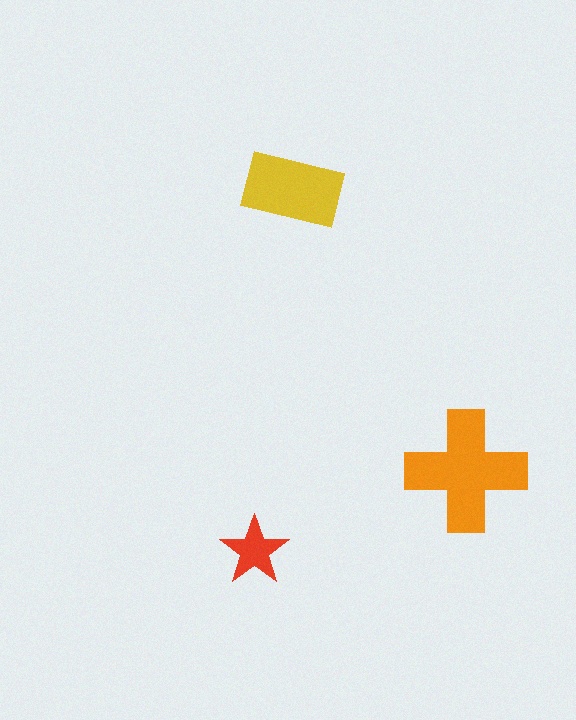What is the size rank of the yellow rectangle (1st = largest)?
2nd.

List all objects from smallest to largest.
The red star, the yellow rectangle, the orange cross.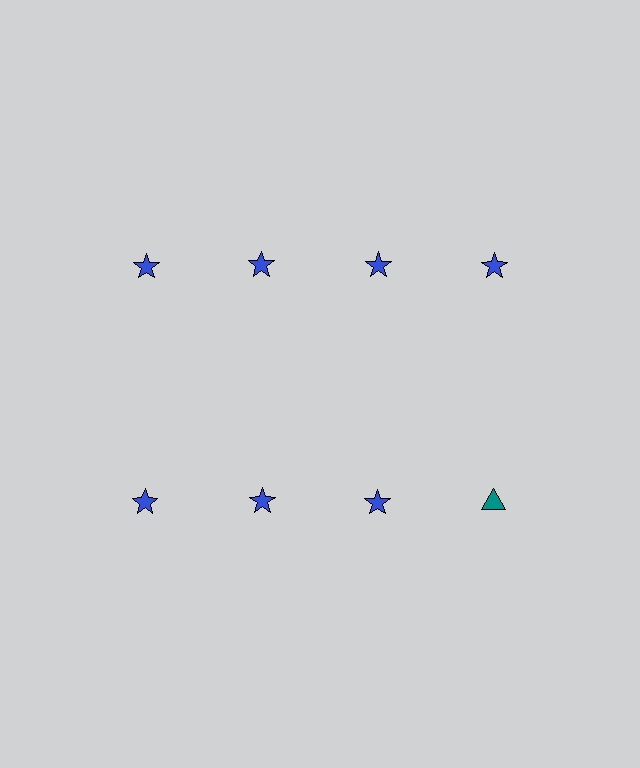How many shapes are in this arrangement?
There are 8 shapes arranged in a grid pattern.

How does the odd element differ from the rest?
It differs in both color (teal instead of blue) and shape (triangle instead of star).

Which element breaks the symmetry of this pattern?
The teal triangle in the second row, second from right column breaks the symmetry. All other shapes are blue stars.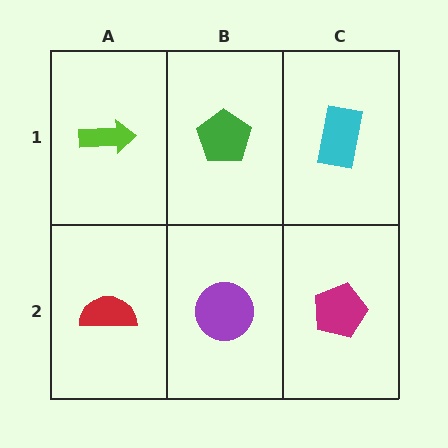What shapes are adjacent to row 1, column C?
A magenta pentagon (row 2, column C), a green pentagon (row 1, column B).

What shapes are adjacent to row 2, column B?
A green pentagon (row 1, column B), a red semicircle (row 2, column A), a magenta pentagon (row 2, column C).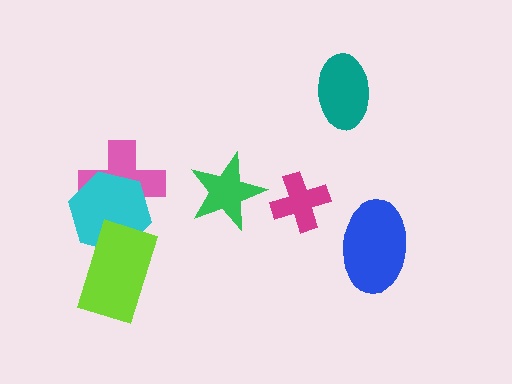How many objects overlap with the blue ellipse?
0 objects overlap with the blue ellipse.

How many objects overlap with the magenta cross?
0 objects overlap with the magenta cross.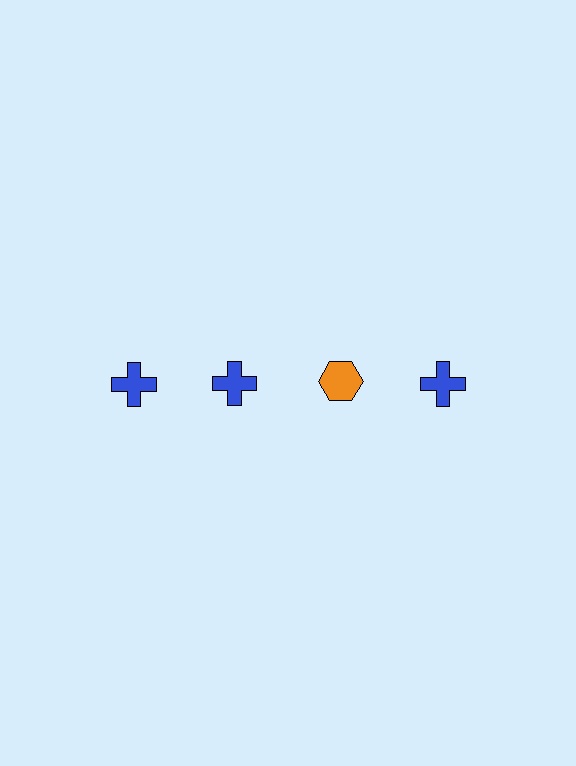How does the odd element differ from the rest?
It differs in both color (orange instead of blue) and shape (hexagon instead of cross).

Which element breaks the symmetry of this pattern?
The orange hexagon in the top row, center column breaks the symmetry. All other shapes are blue crosses.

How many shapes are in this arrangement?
There are 4 shapes arranged in a grid pattern.